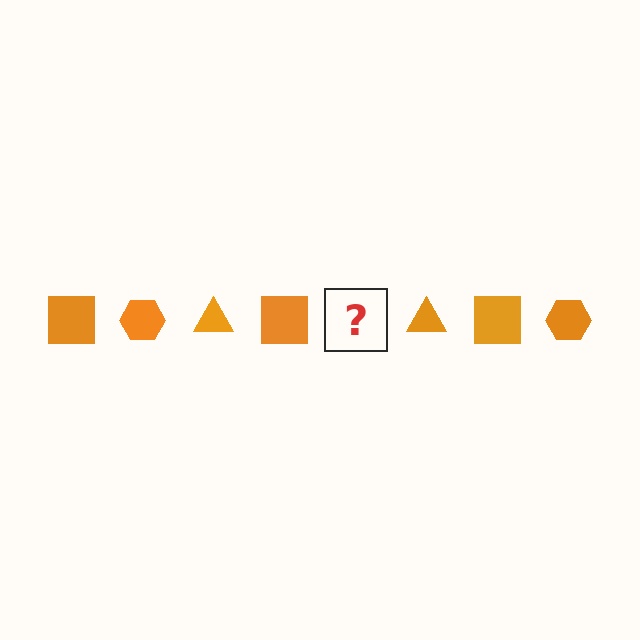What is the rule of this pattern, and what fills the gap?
The rule is that the pattern cycles through square, hexagon, triangle shapes in orange. The gap should be filled with an orange hexagon.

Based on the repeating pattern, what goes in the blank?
The blank should be an orange hexagon.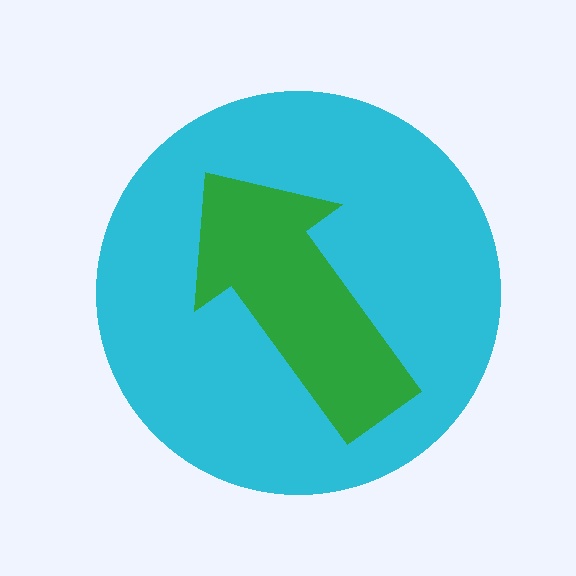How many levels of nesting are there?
2.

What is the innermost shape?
The green arrow.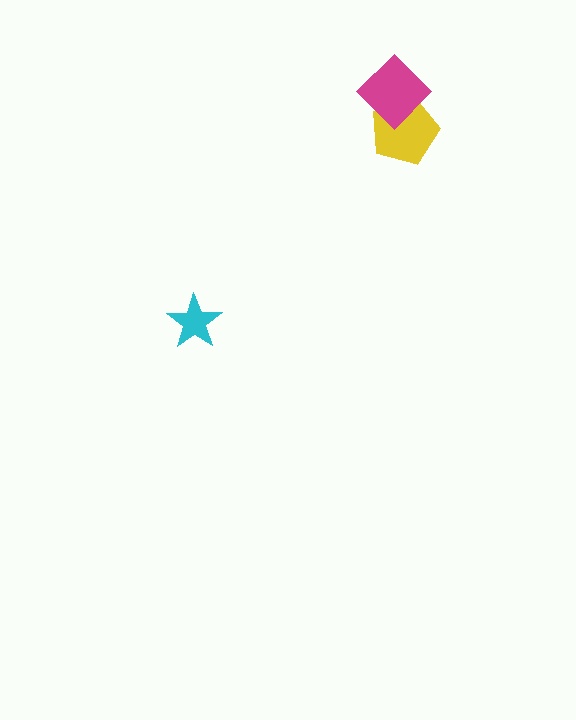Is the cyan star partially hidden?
No, no other shape covers it.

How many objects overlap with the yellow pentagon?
1 object overlaps with the yellow pentagon.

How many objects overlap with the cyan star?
0 objects overlap with the cyan star.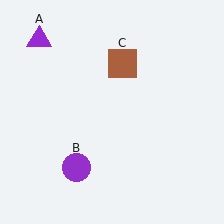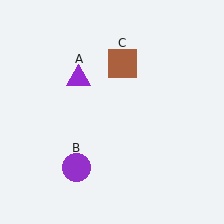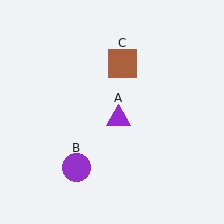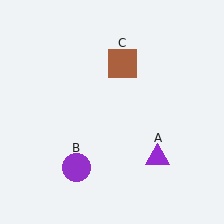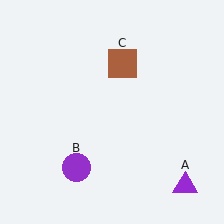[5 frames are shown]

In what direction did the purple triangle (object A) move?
The purple triangle (object A) moved down and to the right.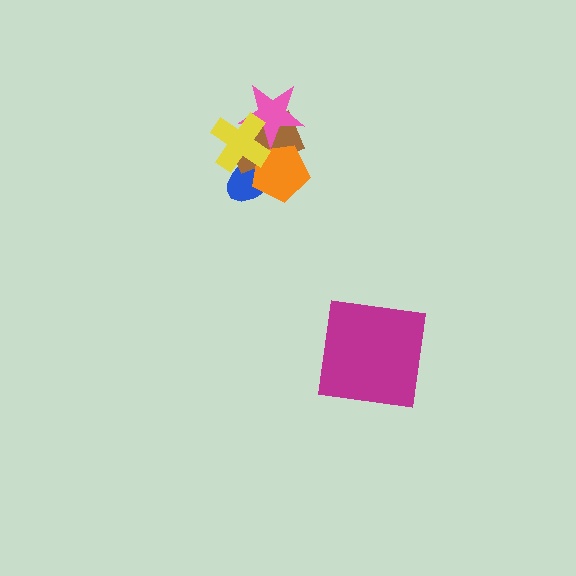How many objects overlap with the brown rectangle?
4 objects overlap with the brown rectangle.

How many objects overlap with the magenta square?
0 objects overlap with the magenta square.